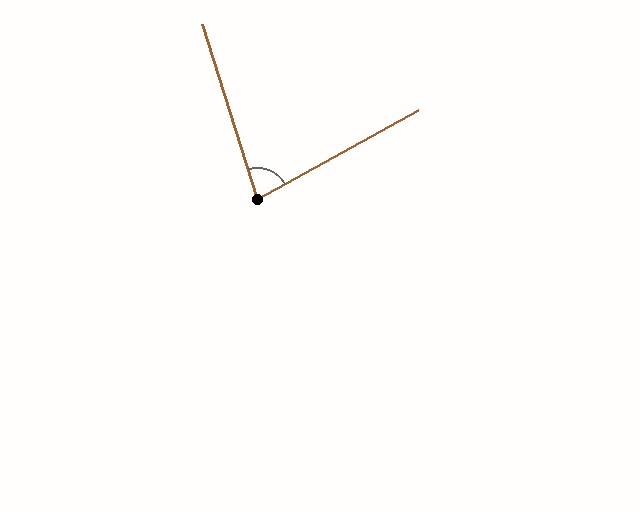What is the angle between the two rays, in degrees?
Approximately 78 degrees.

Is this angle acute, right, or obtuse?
It is acute.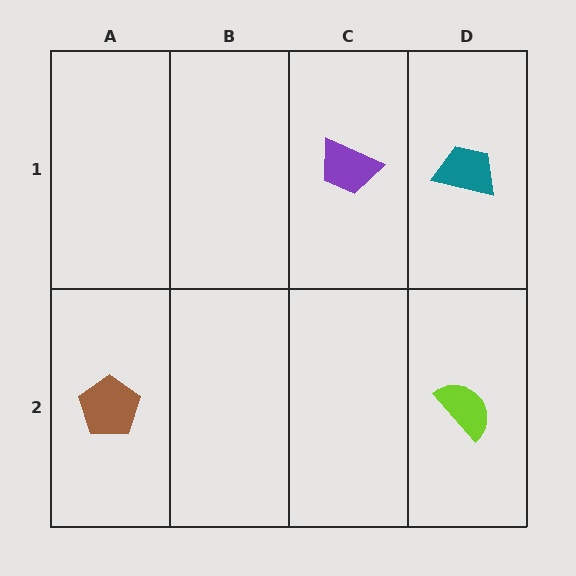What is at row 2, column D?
A lime semicircle.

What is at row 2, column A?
A brown pentagon.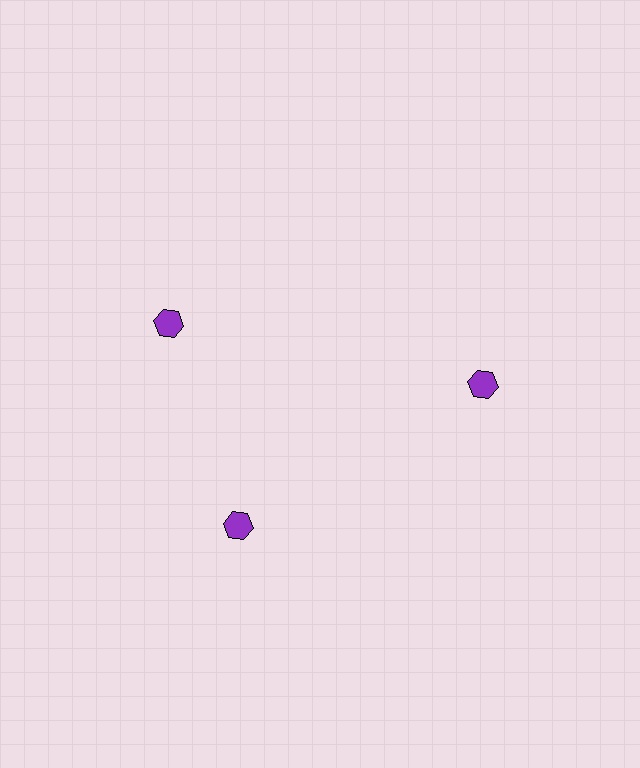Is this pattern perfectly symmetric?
No. The 3 purple hexagons are arranged in a ring, but one element near the 11 o'clock position is rotated out of alignment along the ring, breaking the 3-fold rotational symmetry.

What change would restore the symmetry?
The symmetry would be restored by rotating it back into even spacing with its neighbors so that all 3 hexagons sit at equal angles and equal distance from the center.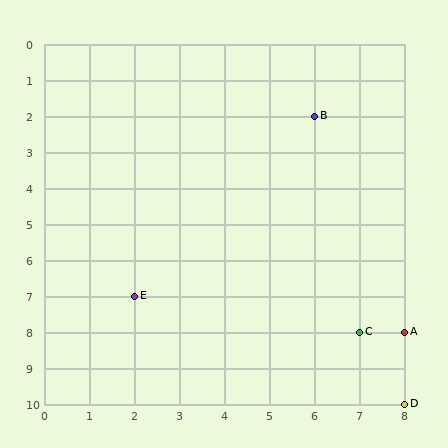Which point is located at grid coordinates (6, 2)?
Point B is at (6, 2).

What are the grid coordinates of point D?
Point D is at grid coordinates (8, 10).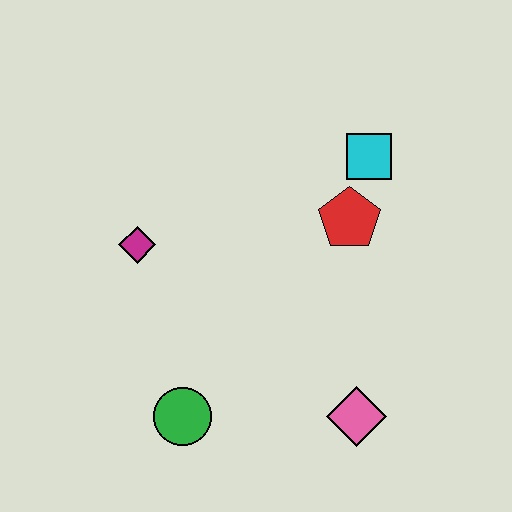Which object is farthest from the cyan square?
The green circle is farthest from the cyan square.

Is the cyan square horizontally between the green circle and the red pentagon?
No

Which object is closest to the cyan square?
The red pentagon is closest to the cyan square.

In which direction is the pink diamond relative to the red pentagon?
The pink diamond is below the red pentagon.